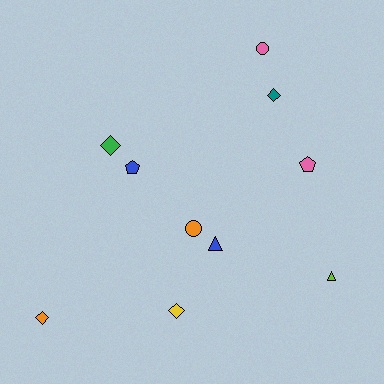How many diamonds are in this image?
There are 4 diamonds.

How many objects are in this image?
There are 10 objects.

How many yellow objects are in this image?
There is 1 yellow object.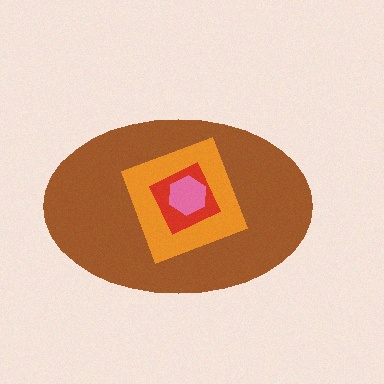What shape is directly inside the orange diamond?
The red square.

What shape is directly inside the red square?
The pink hexagon.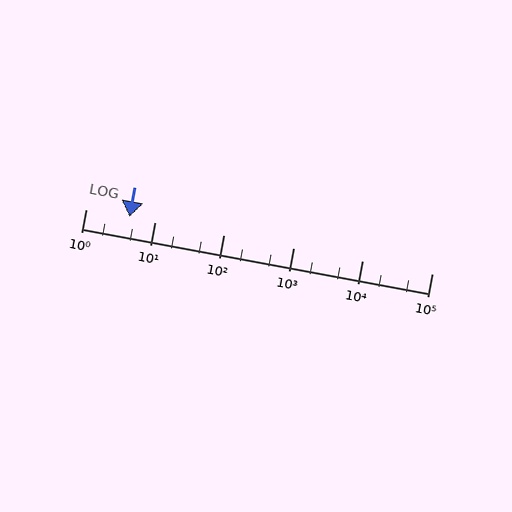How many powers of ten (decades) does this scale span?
The scale spans 5 decades, from 1 to 100000.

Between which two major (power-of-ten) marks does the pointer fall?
The pointer is between 1 and 10.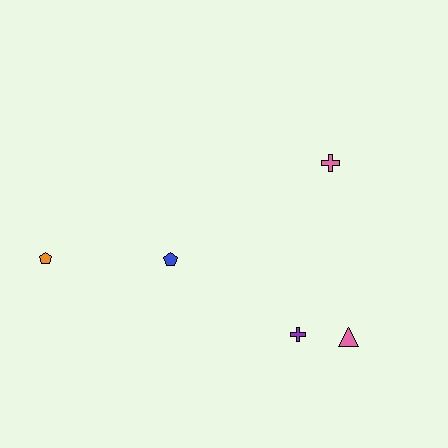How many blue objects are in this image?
There is 1 blue object.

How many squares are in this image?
There are no squares.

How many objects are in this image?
There are 5 objects.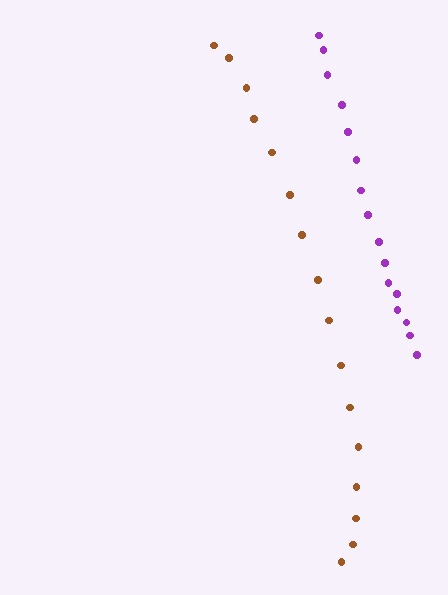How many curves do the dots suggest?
There are 2 distinct paths.